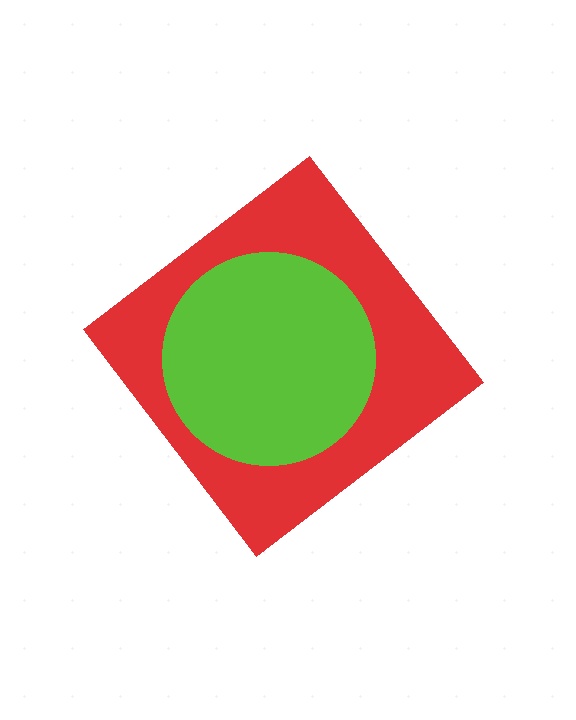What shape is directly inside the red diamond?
The lime circle.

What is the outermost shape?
The red diamond.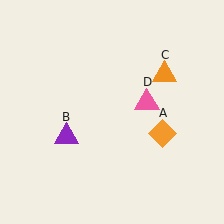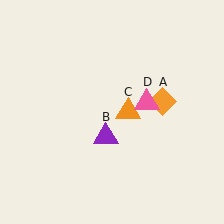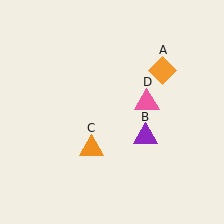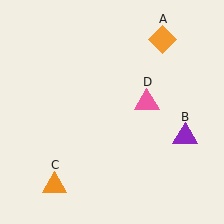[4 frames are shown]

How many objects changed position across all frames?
3 objects changed position: orange diamond (object A), purple triangle (object B), orange triangle (object C).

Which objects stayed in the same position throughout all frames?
Pink triangle (object D) remained stationary.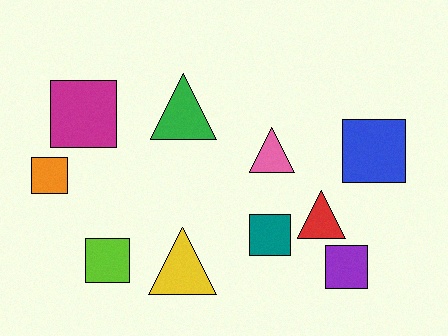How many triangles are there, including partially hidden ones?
There are 4 triangles.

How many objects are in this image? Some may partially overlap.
There are 10 objects.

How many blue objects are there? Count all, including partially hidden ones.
There is 1 blue object.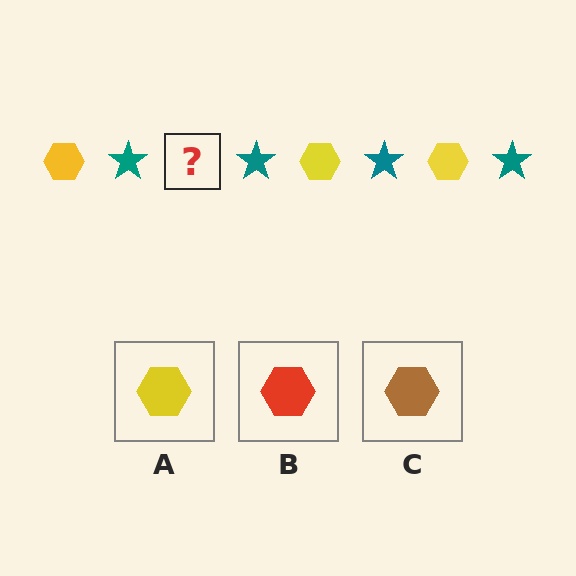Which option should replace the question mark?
Option A.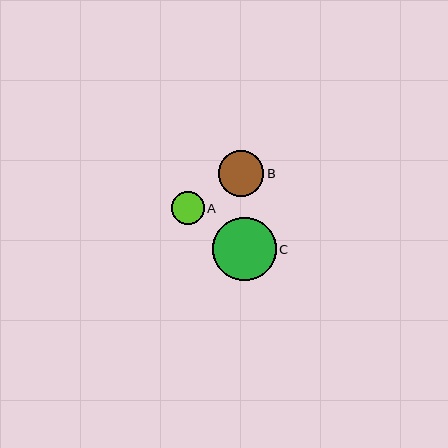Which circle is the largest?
Circle C is the largest with a size of approximately 64 pixels.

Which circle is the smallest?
Circle A is the smallest with a size of approximately 33 pixels.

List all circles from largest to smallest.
From largest to smallest: C, B, A.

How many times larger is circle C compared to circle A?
Circle C is approximately 2.0 times the size of circle A.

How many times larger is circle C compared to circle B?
Circle C is approximately 1.4 times the size of circle B.